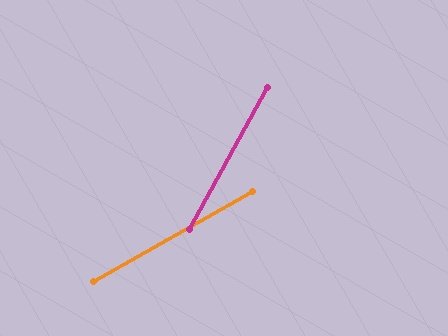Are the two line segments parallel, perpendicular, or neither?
Neither parallel nor perpendicular — they differ by about 32°.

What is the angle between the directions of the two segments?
Approximately 32 degrees.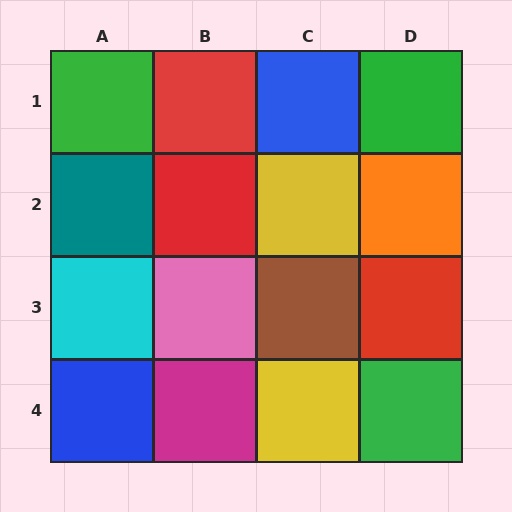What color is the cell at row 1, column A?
Green.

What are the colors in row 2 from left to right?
Teal, red, yellow, orange.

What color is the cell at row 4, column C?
Yellow.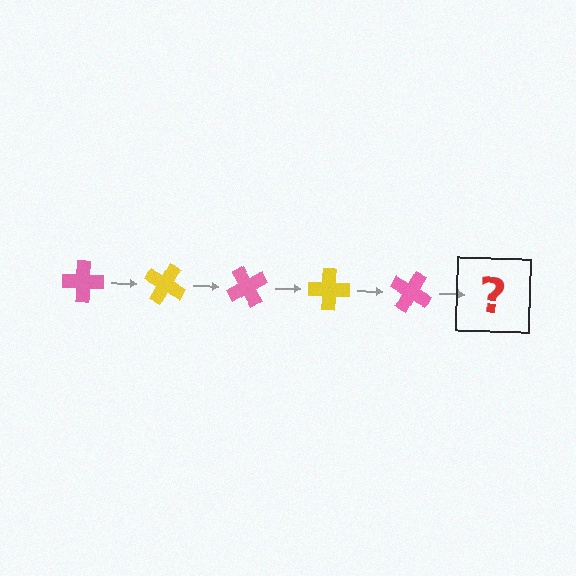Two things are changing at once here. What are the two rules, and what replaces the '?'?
The two rules are that it rotates 30 degrees each step and the color cycles through pink and yellow. The '?' should be a yellow cross, rotated 150 degrees from the start.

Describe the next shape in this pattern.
It should be a yellow cross, rotated 150 degrees from the start.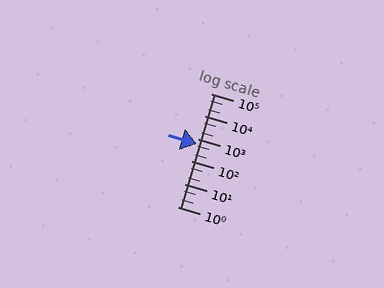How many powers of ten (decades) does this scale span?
The scale spans 5 decades, from 1 to 100000.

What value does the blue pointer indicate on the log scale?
The pointer indicates approximately 610.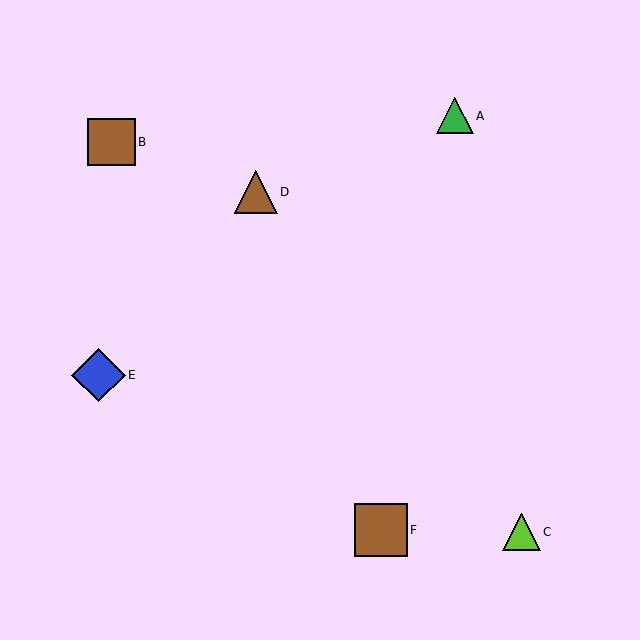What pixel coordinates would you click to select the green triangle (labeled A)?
Click at (455, 116) to select the green triangle A.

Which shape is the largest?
The blue diamond (labeled E) is the largest.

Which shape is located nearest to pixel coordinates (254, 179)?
The brown triangle (labeled D) at (256, 192) is nearest to that location.